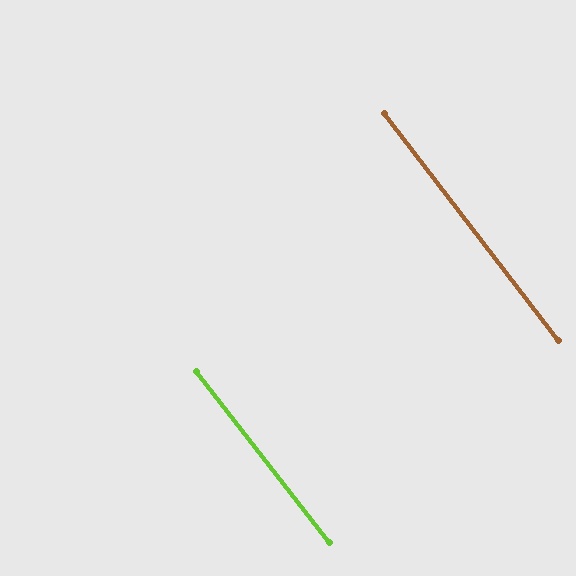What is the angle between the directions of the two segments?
Approximately 0 degrees.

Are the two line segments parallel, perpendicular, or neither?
Parallel — their directions differ by only 0.3°.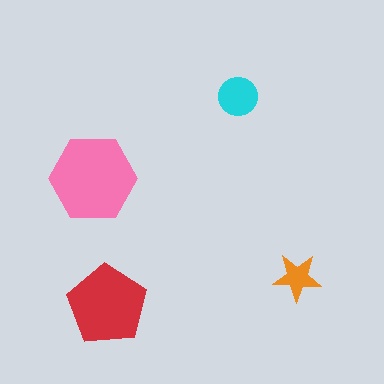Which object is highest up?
The cyan circle is topmost.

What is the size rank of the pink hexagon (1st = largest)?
1st.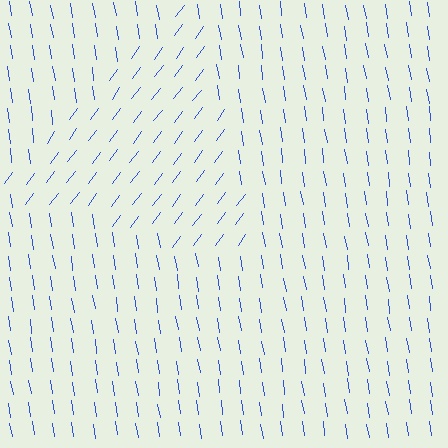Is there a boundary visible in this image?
Yes, there is a texture boundary formed by a change in line orientation.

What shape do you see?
I see a triangle.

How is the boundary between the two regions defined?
The boundary is defined purely by a change in line orientation (approximately 45 degrees difference). All lines are the same color and thickness.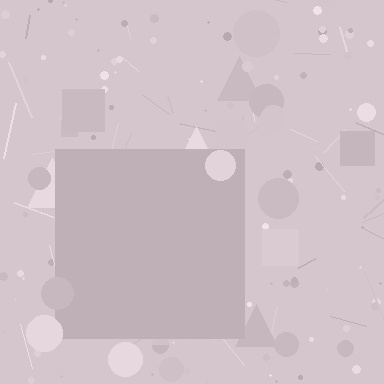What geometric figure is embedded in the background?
A square is embedded in the background.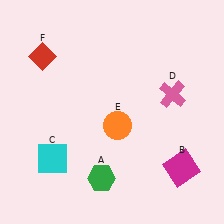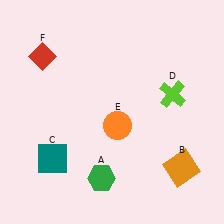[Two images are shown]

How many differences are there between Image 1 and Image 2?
There are 3 differences between the two images.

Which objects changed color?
B changed from magenta to orange. C changed from cyan to teal. D changed from pink to lime.